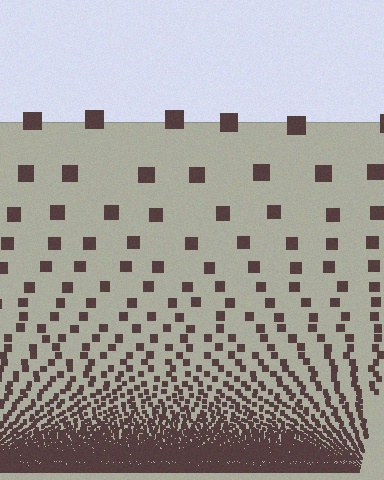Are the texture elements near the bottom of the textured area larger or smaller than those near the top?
Smaller. The gradient is inverted — elements near the bottom are smaller and denser.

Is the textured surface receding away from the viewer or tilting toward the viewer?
The surface appears to tilt toward the viewer. Texture elements get larger and sparser toward the top.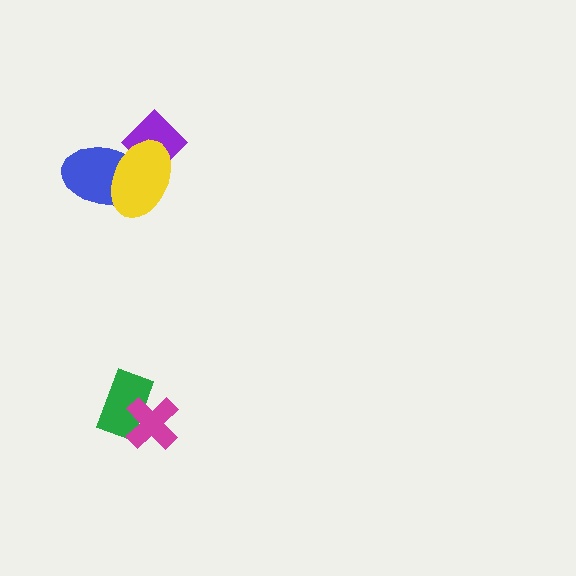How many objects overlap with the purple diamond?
2 objects overlap with the purple diamond.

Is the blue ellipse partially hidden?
Yes, it is partially covered by another shape.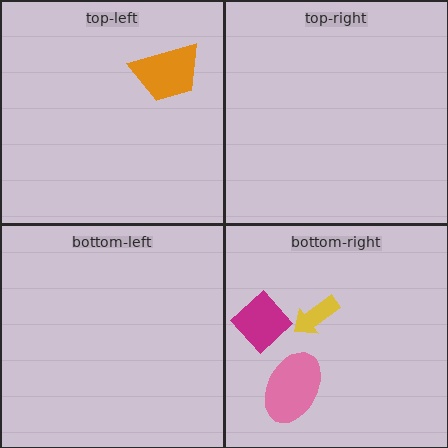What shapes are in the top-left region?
The orange trapezoid.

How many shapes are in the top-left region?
1.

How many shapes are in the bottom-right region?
3.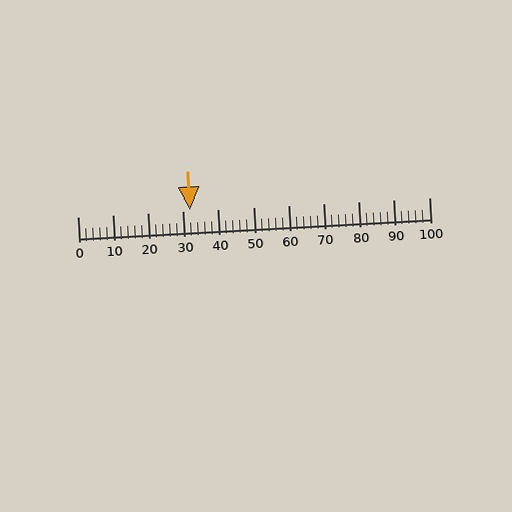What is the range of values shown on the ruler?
The ruler shows values from 0 to 100.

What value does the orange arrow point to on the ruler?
The orange arrow points to approximately 32.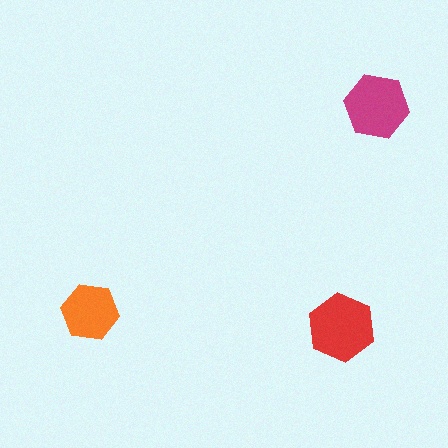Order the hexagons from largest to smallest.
the red one, the magenta one, the orange one.